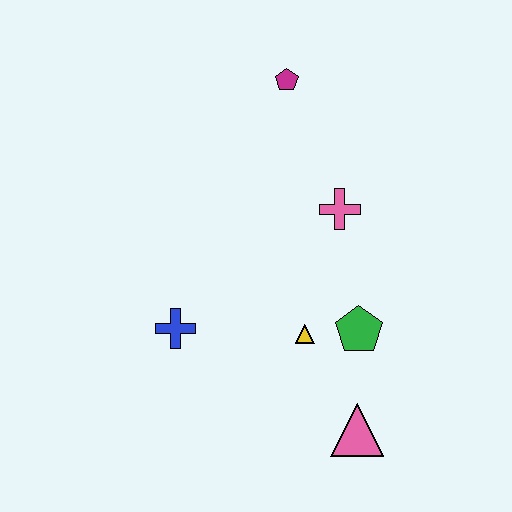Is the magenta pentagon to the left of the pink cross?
Yes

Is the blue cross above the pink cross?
No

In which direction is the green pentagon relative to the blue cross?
The green pentagon is to the right of the blue cross.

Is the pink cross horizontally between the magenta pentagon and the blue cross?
No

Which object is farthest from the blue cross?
The magenta pentagon is farthest from the blue cross.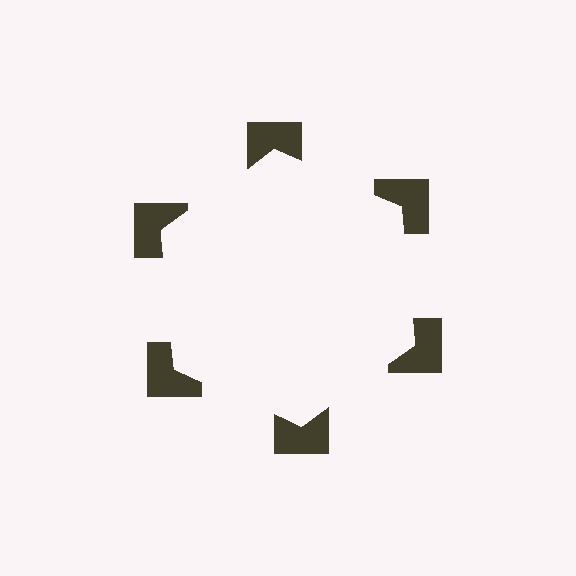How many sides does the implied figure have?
6 sides.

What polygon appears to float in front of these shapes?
An illusory hexagon — its edges are inferred from the aligned wedge cuts in the notched squares, not physically drawn.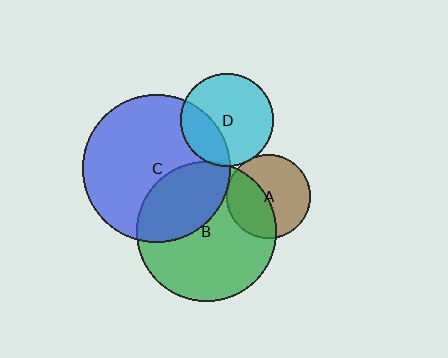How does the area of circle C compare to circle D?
Approximately 2.5 times.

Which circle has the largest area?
Circle C (blue).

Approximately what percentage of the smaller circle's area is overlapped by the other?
Approximately 5%.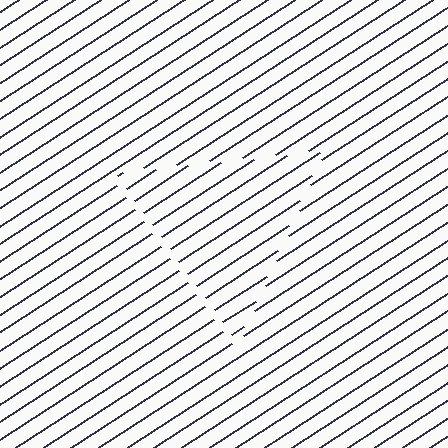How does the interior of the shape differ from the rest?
The interior of the shape contains the same grating, shifted by half a period — the contour is defined by the phase discontinuity where line-ends from the inner and outer gratings abut.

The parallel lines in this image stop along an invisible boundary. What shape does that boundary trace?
An illusory triangle. The interior of the shape contains the same grating, shifted by half a period — the contour is defined by the phase discontinuity where line-ends from the inner and outer gratings abut.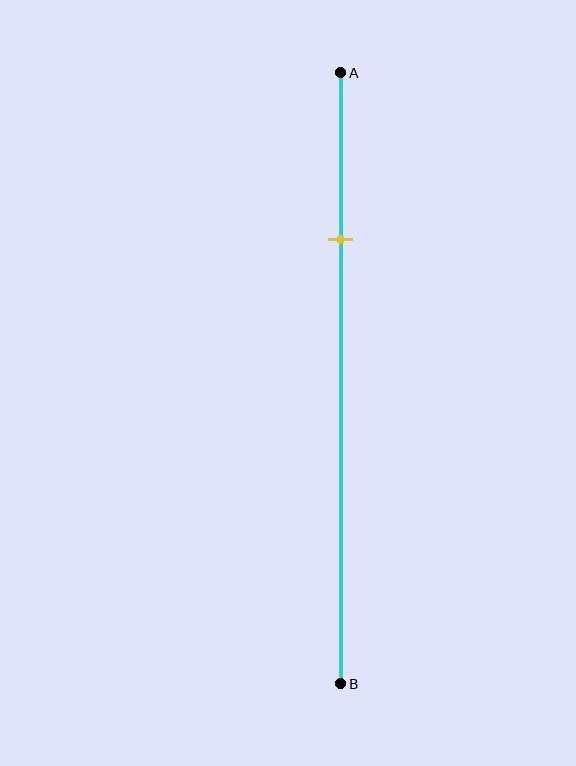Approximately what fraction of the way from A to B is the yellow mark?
The yellow mark is approximately 25% of the way from A to B.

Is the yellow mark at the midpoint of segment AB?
No, the mark is at about 25% from A, not at the 50% midpoint.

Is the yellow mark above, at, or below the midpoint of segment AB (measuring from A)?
The yellow mark is above the midpoint of segment AB.